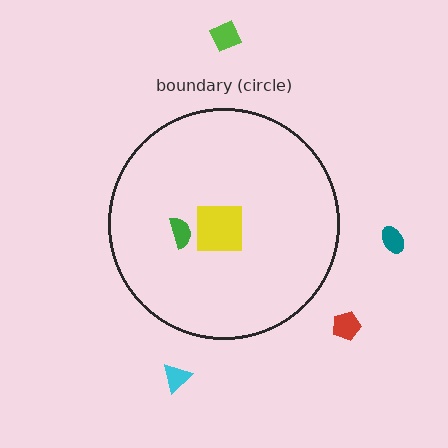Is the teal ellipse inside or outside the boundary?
Outside.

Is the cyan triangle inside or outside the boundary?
Outside.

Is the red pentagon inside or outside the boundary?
Outside.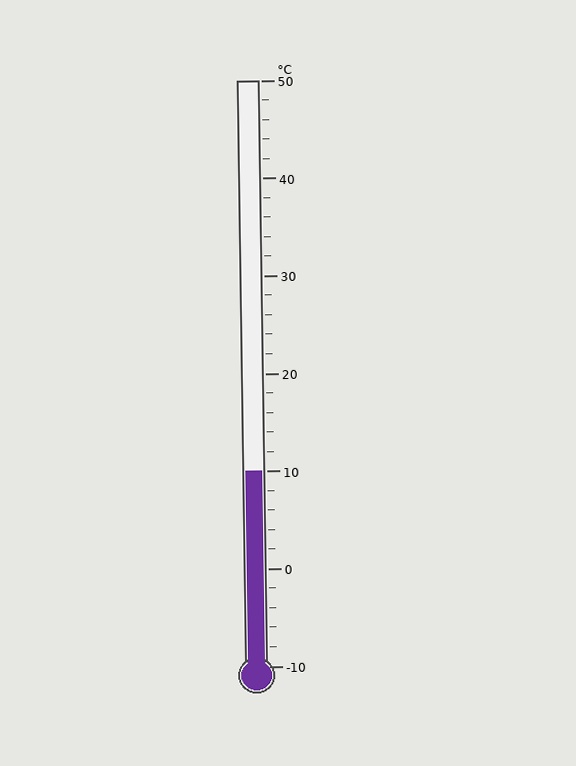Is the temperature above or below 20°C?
The temperature is below 20°C.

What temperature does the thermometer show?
The thermometer shows approximately 10°C.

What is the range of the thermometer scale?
The thermometer scale ranges from -10°C to 50°C.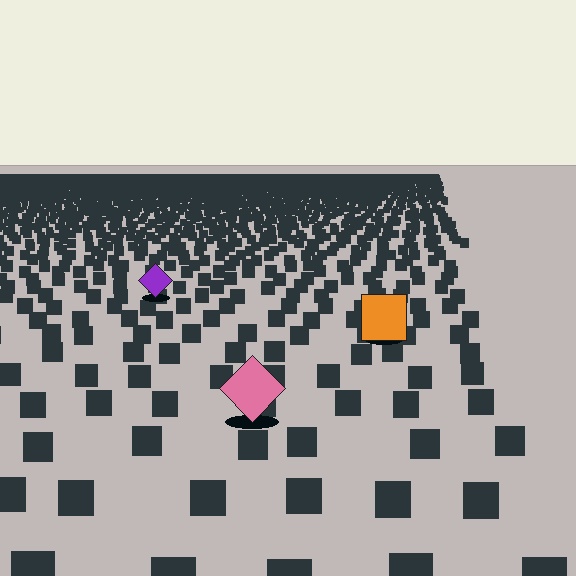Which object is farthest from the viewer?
The purple diamond is farthest from the viewer. It appears smaller and the ground texture around it is denser.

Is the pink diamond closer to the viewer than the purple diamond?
Yes. The pink diamond is closer — you can tell from the texture gradient: the ground texture is coarser near it.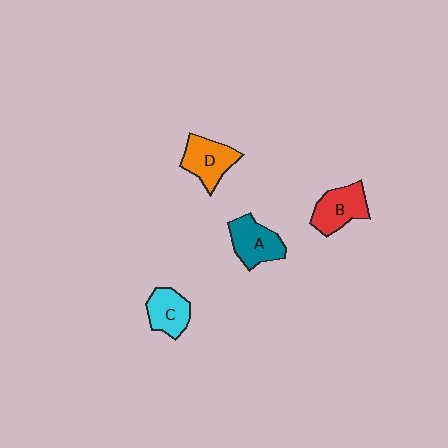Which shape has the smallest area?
Shape C (cyan).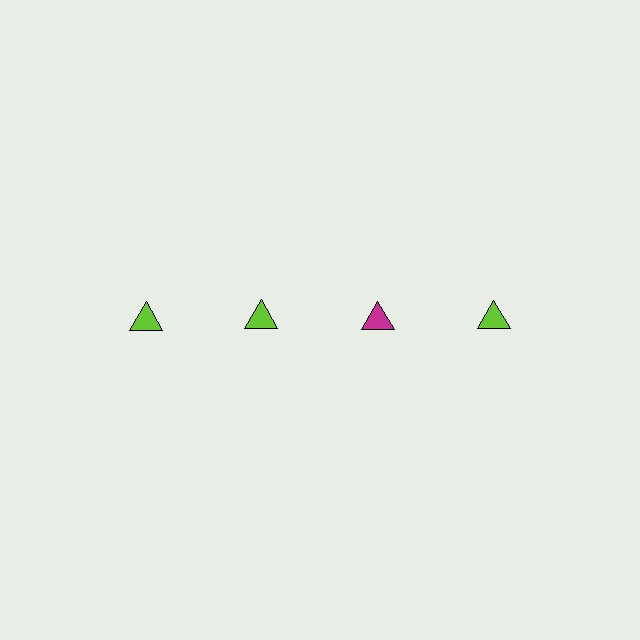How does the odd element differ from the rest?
It has a different color: magenta instead of lime.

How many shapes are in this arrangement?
There are 4 shapes arranged in a grid pattern.